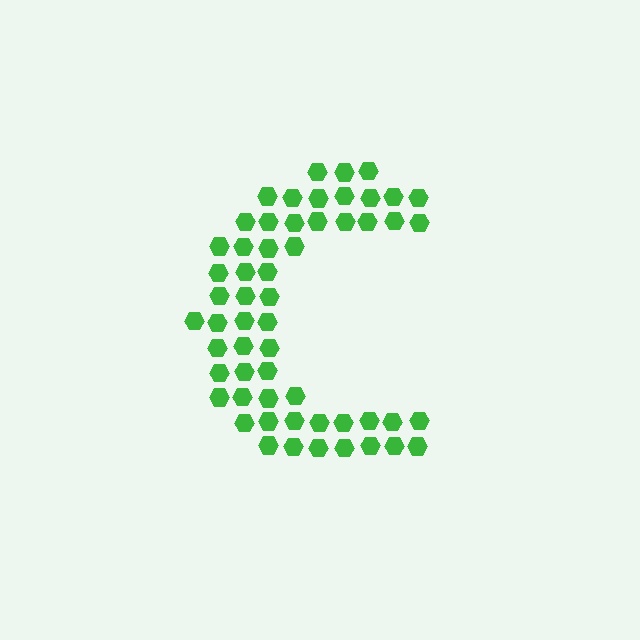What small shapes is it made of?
It is made of small hexagons.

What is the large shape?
The large shape is the letter C.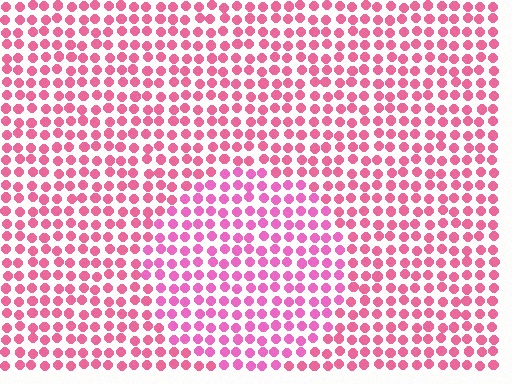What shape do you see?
I see a circle.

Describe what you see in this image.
The image is filled with small pink elements in a uniform arrangement. A circle-shaped region is visible where the elements are tinted to a slightly different hue, forming a subtle color boundary.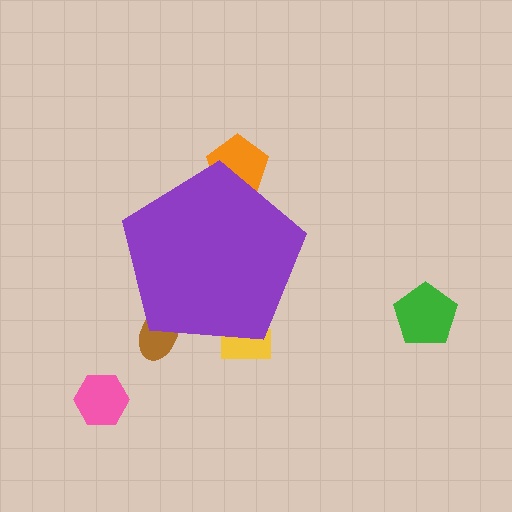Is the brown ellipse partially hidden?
Yes, the brown ellipse is partially hidden behind the purple pentagon.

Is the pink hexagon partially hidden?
No, the pink hexagon is fully visible.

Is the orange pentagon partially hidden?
Yes, the orange pentagon is partially hidden behind the purple pentagon.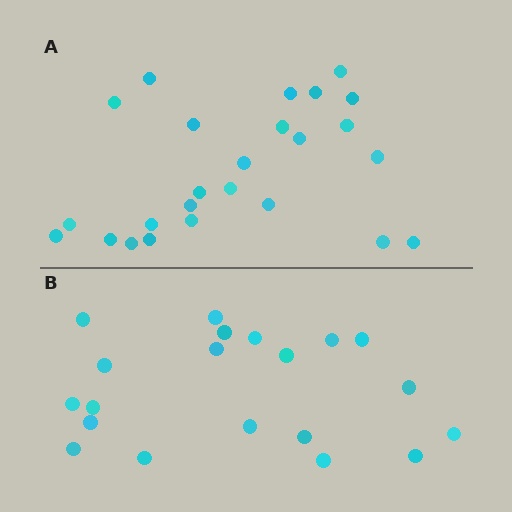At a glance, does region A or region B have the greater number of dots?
Region A (the top region) has more dots.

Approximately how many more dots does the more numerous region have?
Region A has about 5 more dots than region B.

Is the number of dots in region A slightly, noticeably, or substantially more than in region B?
Region A has noticeably more, but not dramatically so. The ratio is roughly 1.2 to 1.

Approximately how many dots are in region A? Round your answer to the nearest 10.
About 20 dots. (The exact count is 25, which rounds to 20.)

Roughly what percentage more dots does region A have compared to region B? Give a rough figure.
About 25% more.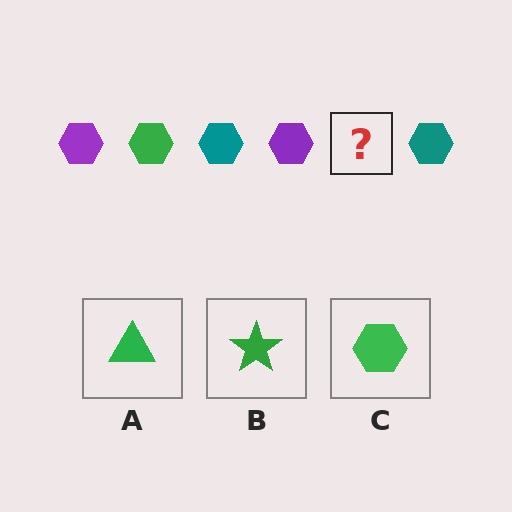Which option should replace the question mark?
Option C.